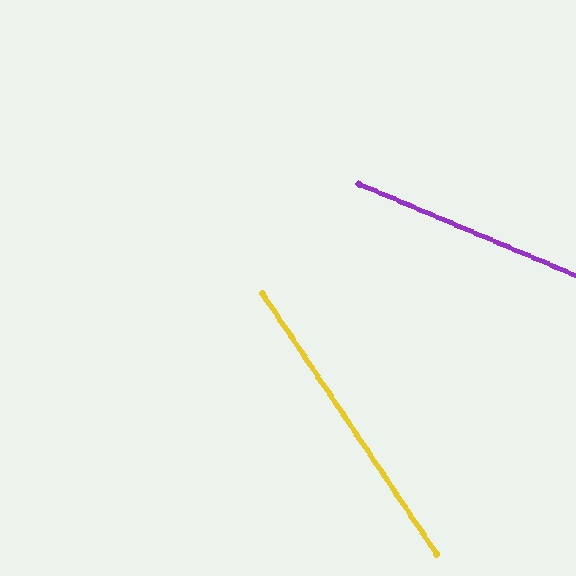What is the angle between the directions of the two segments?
Approximately 33 degrees.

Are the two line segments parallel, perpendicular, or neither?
Neither parallel nor perpendicular — they differ by about 33°.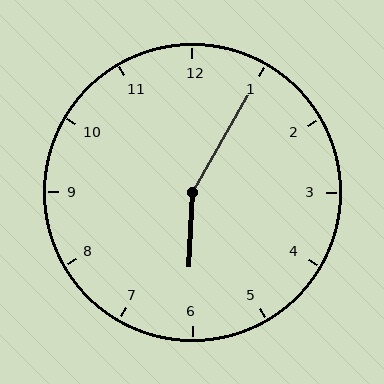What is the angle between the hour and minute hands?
Approximately 152 degrees.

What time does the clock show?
6:05.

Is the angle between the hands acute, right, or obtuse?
It is obtuse.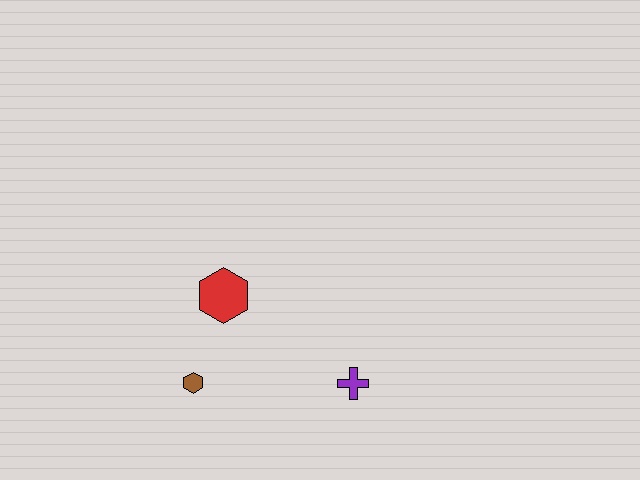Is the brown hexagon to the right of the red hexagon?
No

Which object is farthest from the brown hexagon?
The purple cross is farthest from the brown hexagon.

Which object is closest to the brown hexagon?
The red hexagon is closest to the brown hexagon.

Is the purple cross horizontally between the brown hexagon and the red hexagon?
No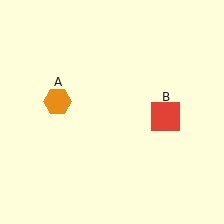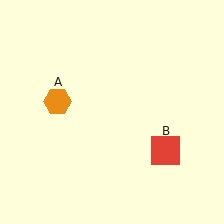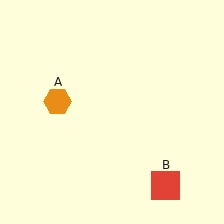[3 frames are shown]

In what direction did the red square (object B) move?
The red square (object B) moved down.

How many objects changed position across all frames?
1 object changed position: red square (object B).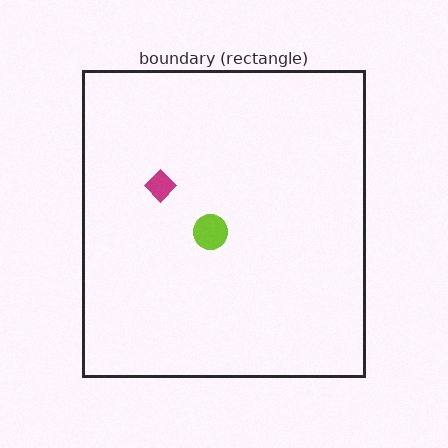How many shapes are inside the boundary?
2 inside, 0 outside.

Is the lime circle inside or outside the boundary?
Inside.